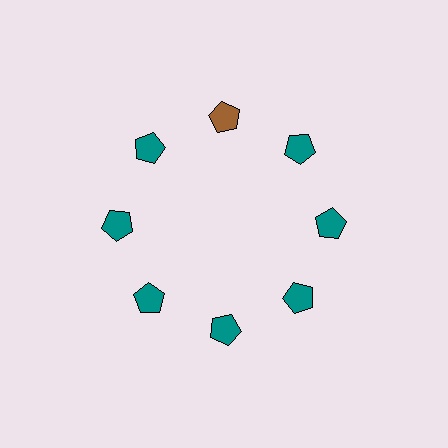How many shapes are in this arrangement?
There are 8 shapes arranged in a ring pattern.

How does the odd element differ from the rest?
It has a different color: brown instead of teal.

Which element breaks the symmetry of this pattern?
The brown pentagon at roughly the 12 o'clock position breaks the symmetry. All other shapes are teal pentagons.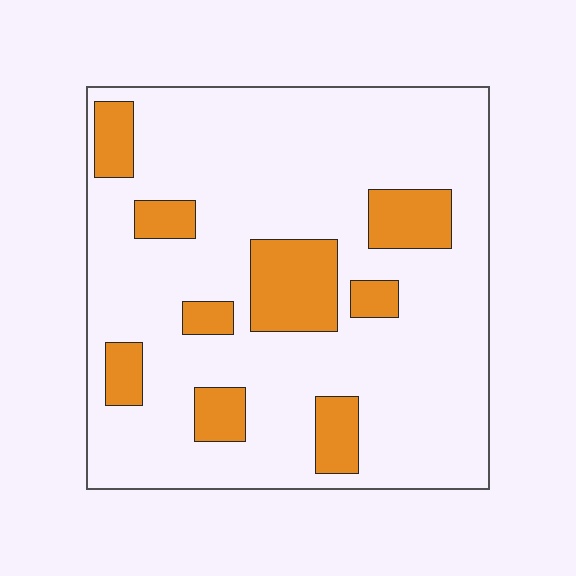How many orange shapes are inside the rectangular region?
9.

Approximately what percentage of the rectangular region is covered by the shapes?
Approximately 20%.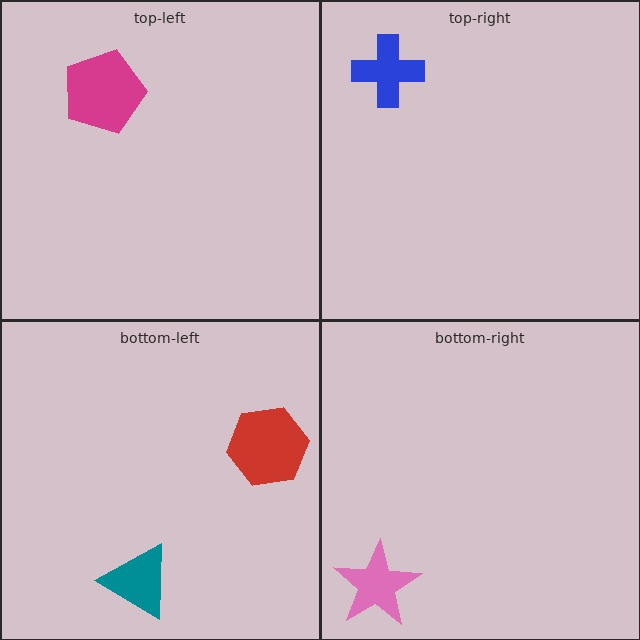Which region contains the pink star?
The bottom-right region.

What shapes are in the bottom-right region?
The pink star.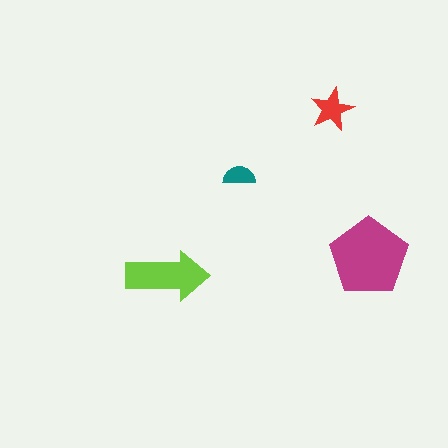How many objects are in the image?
There are 4 objects in the image.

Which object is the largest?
The magenta pentagon.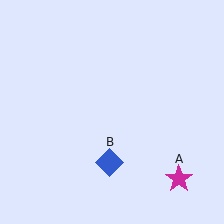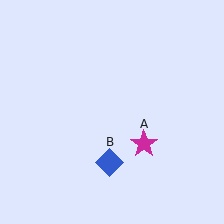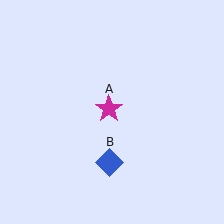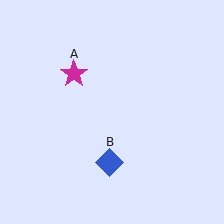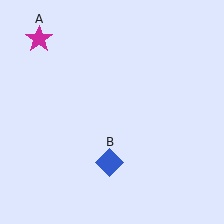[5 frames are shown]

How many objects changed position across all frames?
1 object changed position: magenta star (object A).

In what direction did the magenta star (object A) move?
The magenta star (object A) moved up and to the left.